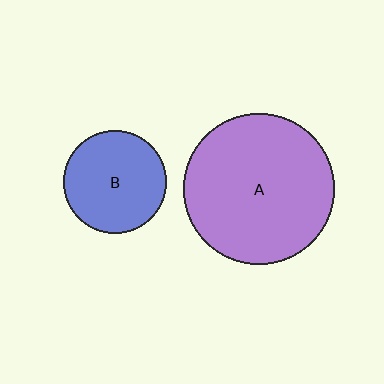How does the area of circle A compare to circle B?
Approximately 2.1 times.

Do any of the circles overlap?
No, none of the circles overlap.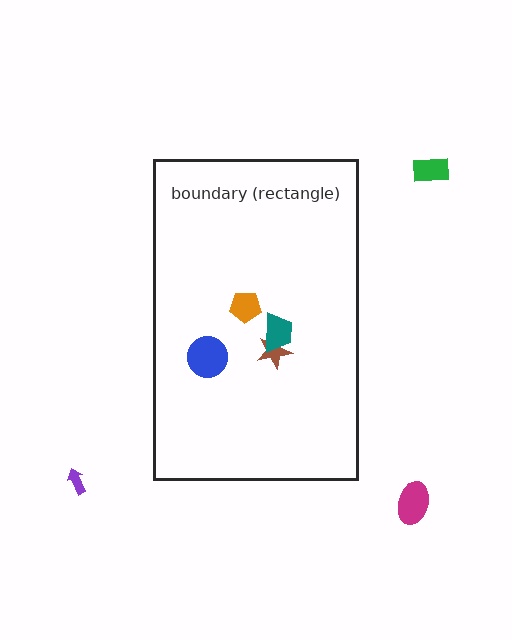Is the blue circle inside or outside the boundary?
Inside.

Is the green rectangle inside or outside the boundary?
Outside.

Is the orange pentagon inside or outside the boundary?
Inside.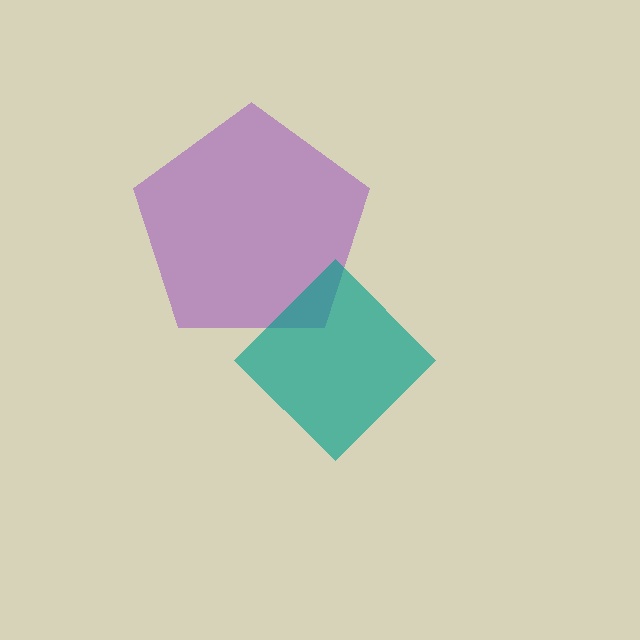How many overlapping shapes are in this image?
There are 2 overlapping shapes in the image.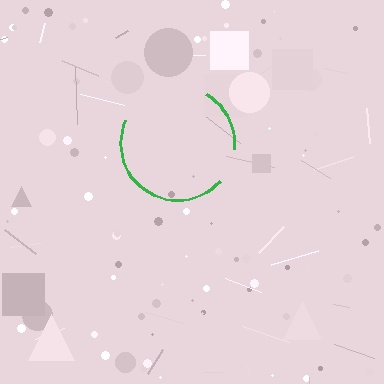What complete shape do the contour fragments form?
The contour fragments form a circle.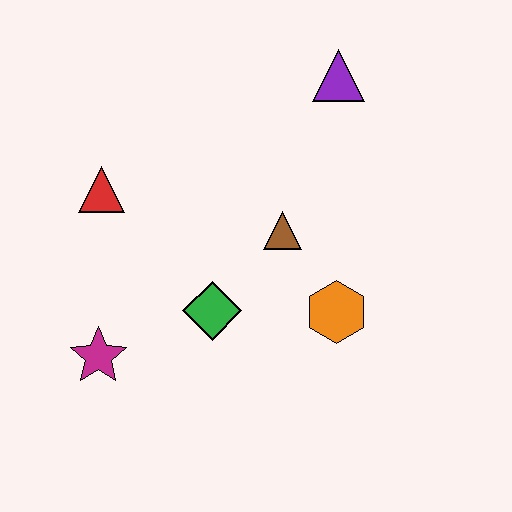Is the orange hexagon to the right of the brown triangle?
Yes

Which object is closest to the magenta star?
The green diamond is closest to the magenta star.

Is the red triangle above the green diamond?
Yes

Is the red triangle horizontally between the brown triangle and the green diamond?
No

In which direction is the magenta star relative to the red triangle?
The magenta star is below the red triangle.